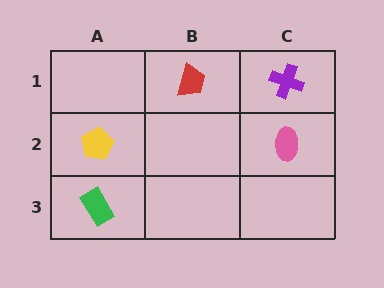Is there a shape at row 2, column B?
No, that cell is empty.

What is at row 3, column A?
A green rectangle.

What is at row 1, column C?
A purple cross.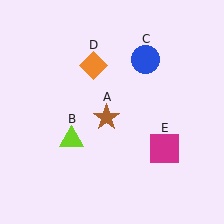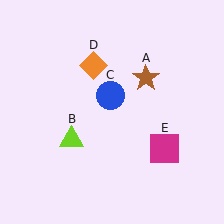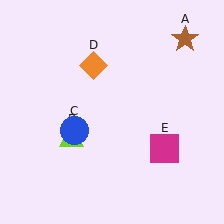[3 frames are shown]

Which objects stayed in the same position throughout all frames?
Lime triangle (object B) and orange diamond (object D) and magenta square (object E) remained stationary.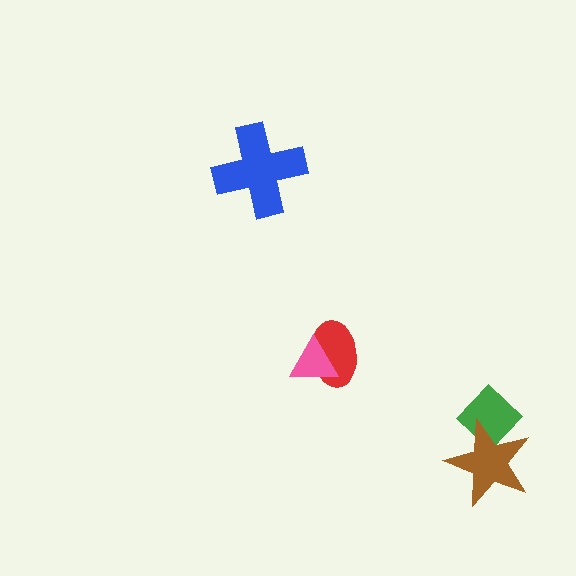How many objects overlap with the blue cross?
0 objects overlap with the blue cross.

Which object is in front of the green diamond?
The brown star is in front of the green diamond.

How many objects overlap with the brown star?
1 object overlaps with the brown star.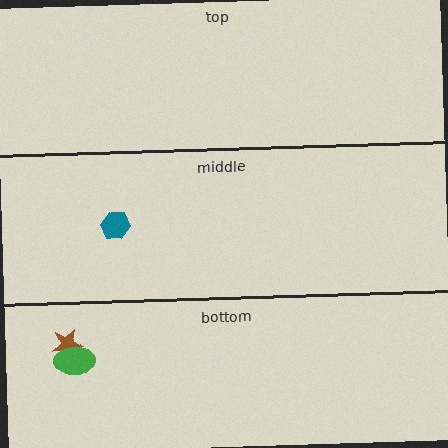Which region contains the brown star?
The bottom region.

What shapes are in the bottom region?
The brown star, the green ellipse.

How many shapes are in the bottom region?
2.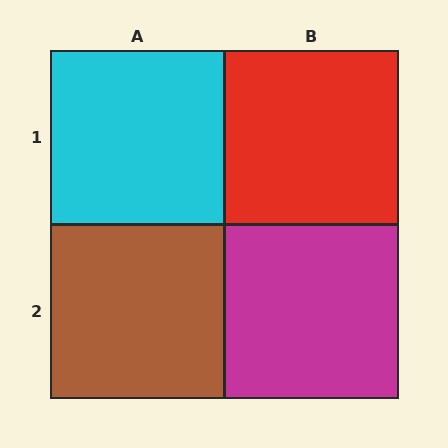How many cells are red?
1 cell is red.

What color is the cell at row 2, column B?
Magenta.